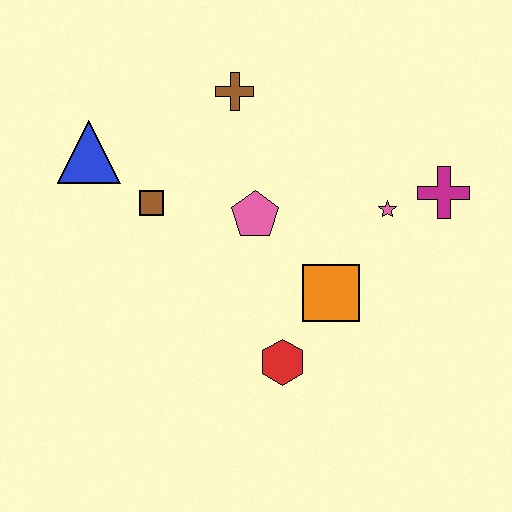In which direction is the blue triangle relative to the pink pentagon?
The blue triangle is to the left of the pink pentagon.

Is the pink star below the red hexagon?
No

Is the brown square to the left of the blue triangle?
No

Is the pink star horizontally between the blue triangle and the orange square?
No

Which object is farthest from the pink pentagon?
The magenta cross is farthest from the pink pentagon.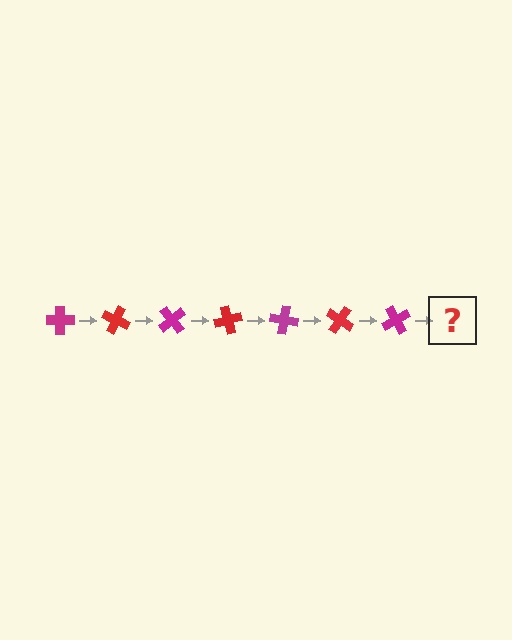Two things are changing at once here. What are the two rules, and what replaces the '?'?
The two rules are that it rotates 25 degrees each step and the color cycles through magenta and red. The '?' should be a red cross, rotated 175 degrees from the start.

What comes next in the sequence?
The next element should be a red cross, rotated 175 degrees from the start.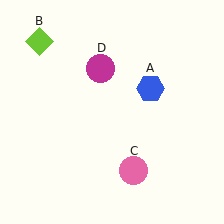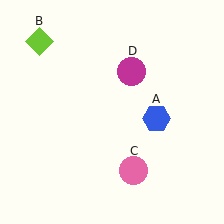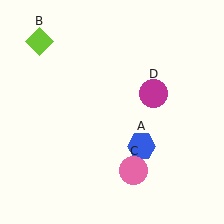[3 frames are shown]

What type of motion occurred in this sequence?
The blue hexagon (object A), magenta circle (object D) rotated clockwise around the center of the scene.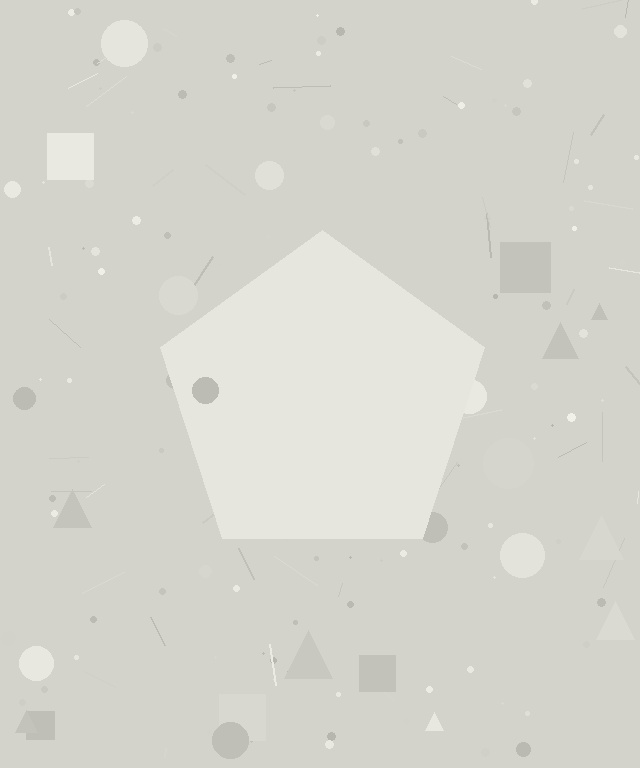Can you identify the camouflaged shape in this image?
The camouflaged shape is a pentagon.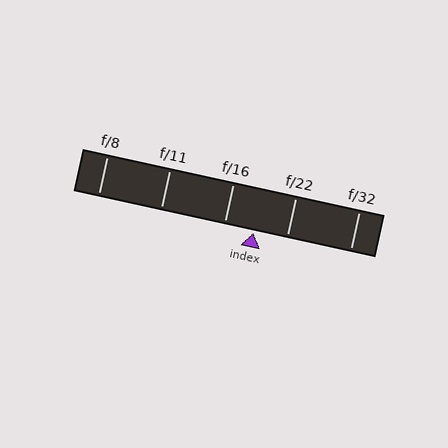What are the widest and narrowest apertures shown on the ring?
The widest aperture shown is f/8 and the narrowest is f/32.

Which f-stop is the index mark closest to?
The index mark is closest to f/16.